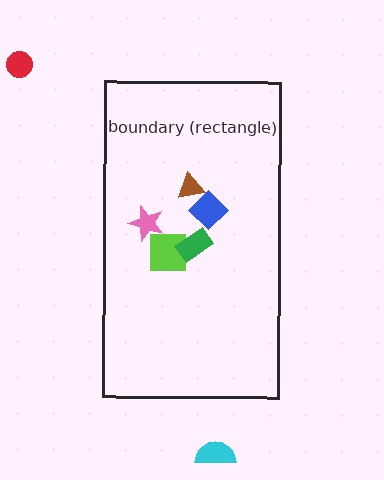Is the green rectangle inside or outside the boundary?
Inside.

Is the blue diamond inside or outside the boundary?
Inside.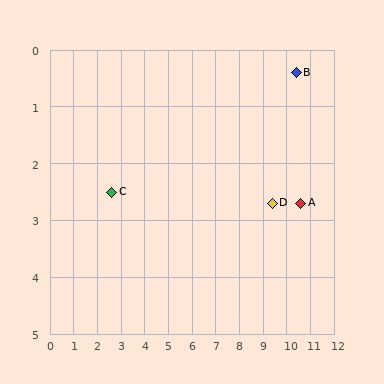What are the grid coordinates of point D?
Point D is at approximately (9.4, 2.7).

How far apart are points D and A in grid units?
Points D and A are about 1.2 grid units apart.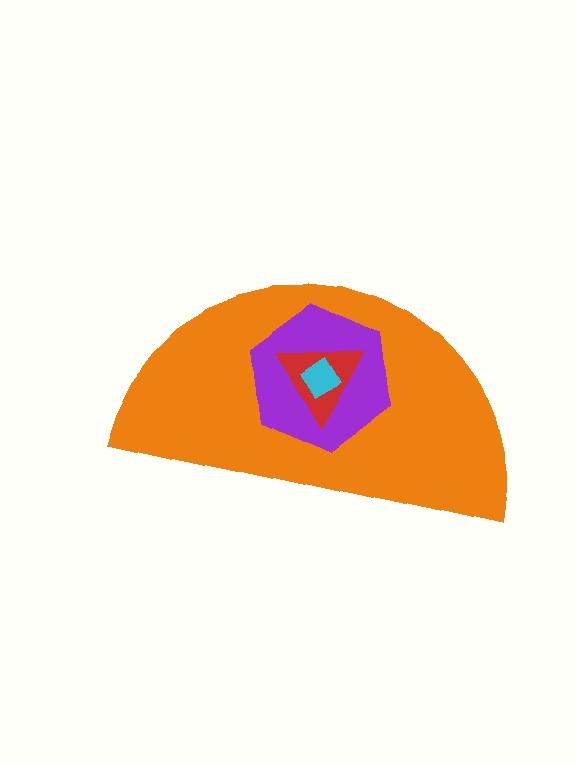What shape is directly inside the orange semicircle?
The purple hexagon.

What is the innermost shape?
The cyan diamond.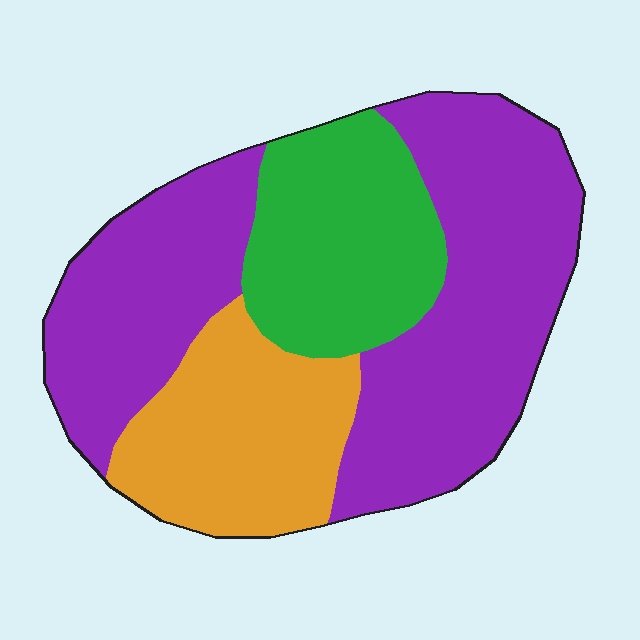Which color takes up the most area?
Purple, at roughly 55%.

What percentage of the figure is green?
Green covers about 20% of the figure.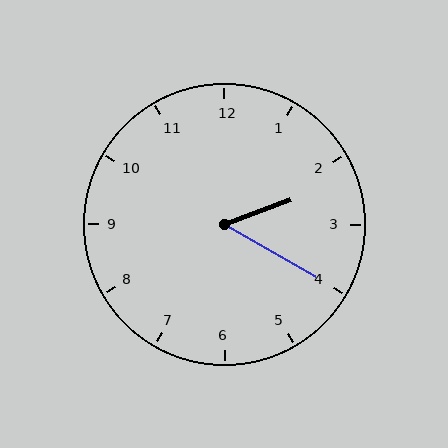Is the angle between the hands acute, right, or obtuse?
It is acute.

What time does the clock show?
2:20.